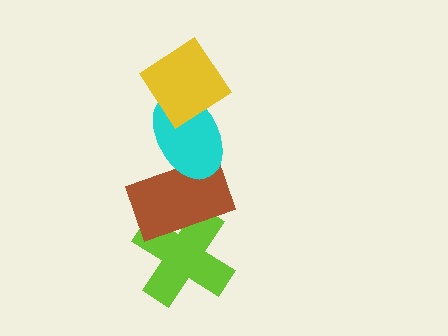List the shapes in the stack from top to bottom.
From top to bottom: the yellow diamond, the cyan ellipse, the brown rectangle, the lime cross.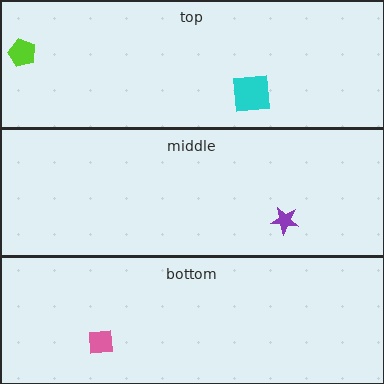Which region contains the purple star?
The middle region.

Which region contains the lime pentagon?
The top region.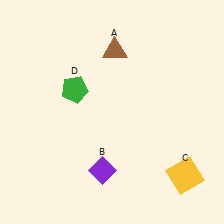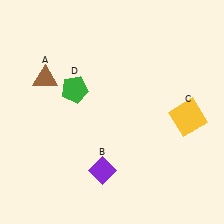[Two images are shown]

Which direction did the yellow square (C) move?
The yellow square (C) moved up.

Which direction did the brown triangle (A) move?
The brown triangle (A) moved left.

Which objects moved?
The objects that moved are: the brown triangle (A), the yellow square (C).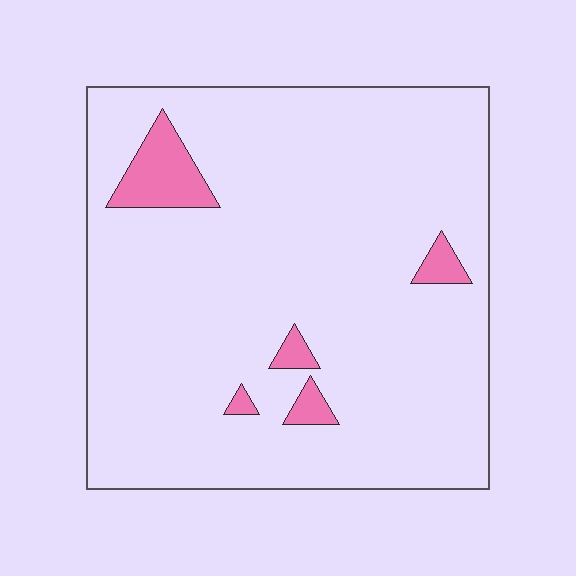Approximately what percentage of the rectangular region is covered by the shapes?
Approximately 5%.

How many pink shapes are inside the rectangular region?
5.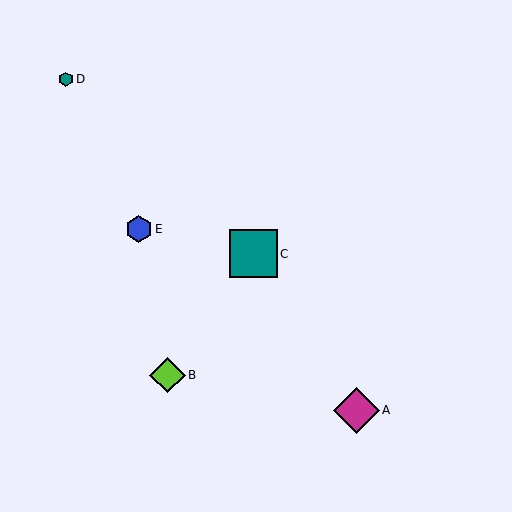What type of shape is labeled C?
Shape C is a teal square.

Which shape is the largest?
The teal square (labeled C) is the largest.